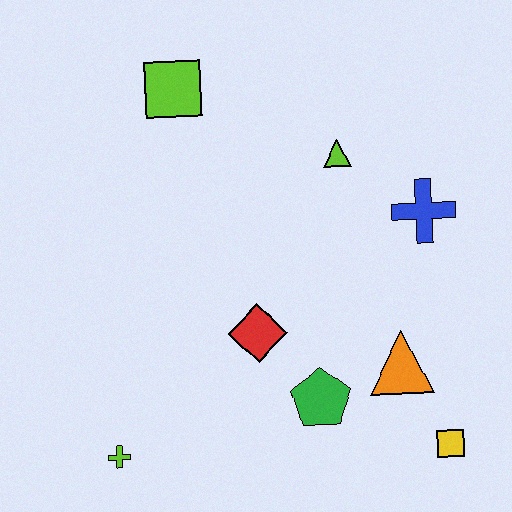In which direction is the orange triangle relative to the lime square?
The orange triangle is below the lime square.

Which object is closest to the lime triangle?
The blue cross is closest to the lime triangle.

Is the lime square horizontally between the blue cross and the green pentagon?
No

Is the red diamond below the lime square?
Yes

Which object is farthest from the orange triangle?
The lime square is farthest from the orange triangle.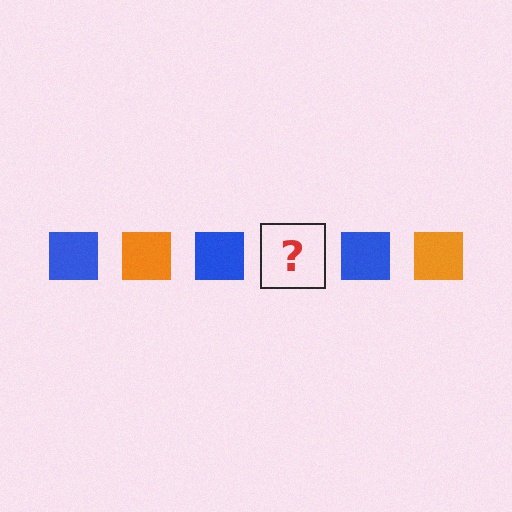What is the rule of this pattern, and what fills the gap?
The rule is that the pattern cycles through blue, orange squares. The gap should be filled with an orange square.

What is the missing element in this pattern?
The missing element is an orange square.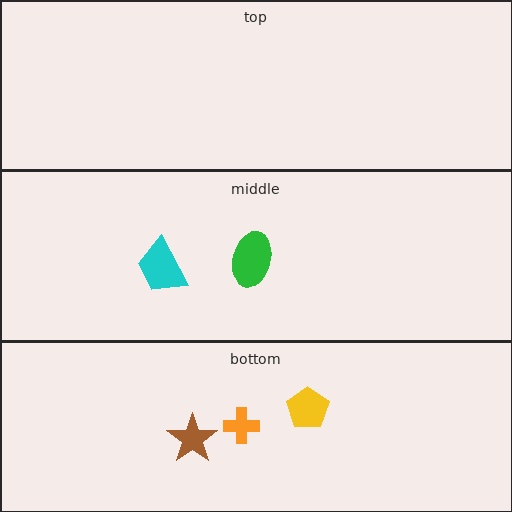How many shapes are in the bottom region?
3.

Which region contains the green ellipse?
The middle region.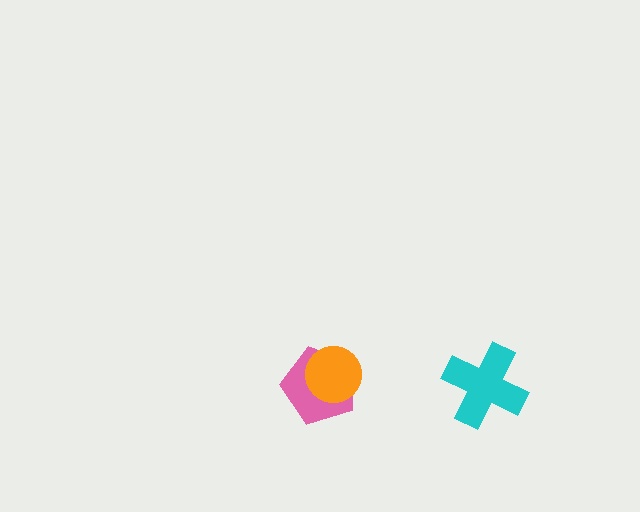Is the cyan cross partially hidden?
No, no other shape covers it.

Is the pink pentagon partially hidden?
Yes, it is partially covered by another shape.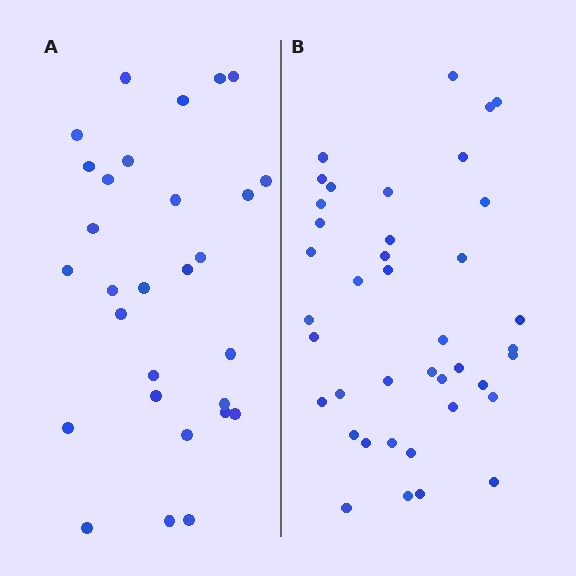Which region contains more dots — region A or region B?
Region B (the right region) has more dots.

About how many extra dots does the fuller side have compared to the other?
Region B has roughly 12 or so more dots than region A.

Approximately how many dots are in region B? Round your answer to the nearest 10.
About 40 dots.